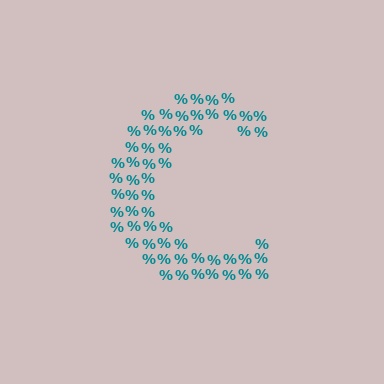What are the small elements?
The small elements are percent signs.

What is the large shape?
The large shape is the letter C.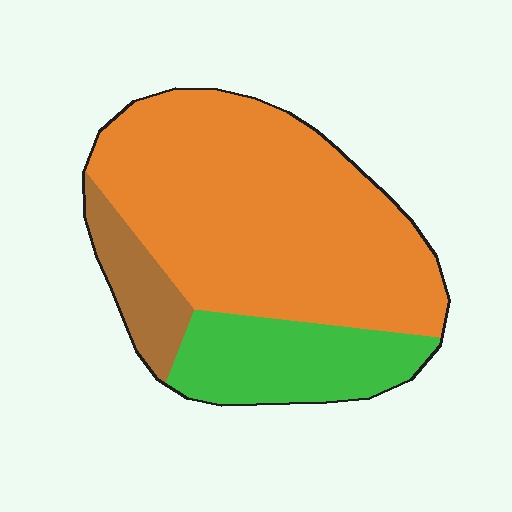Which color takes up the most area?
Orange, at roughly 65%.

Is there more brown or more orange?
Orange.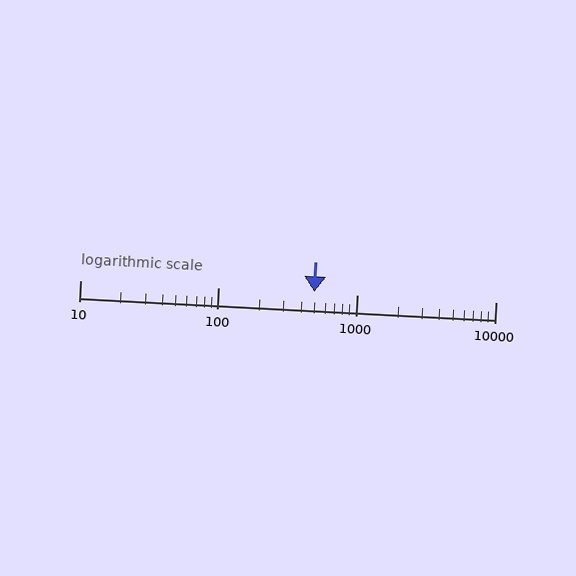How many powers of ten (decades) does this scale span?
The scale spans 3 decades, from 10 to 10000.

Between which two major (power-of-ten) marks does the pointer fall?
The pointer is between 100 and 1000.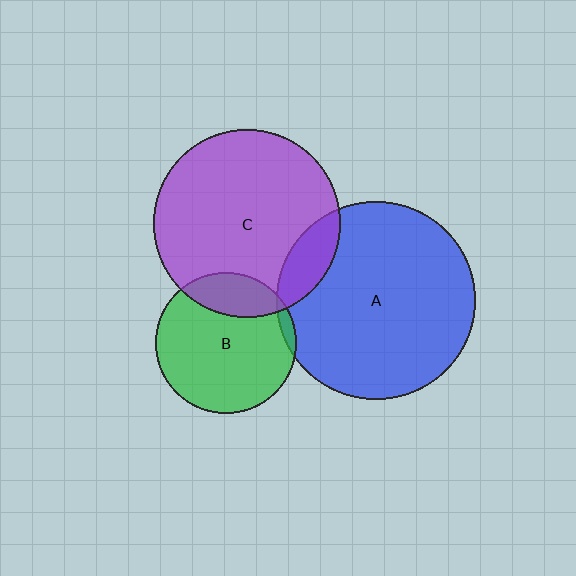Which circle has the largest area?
Circle A (blue).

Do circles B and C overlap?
Yes.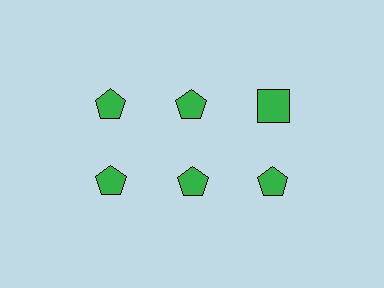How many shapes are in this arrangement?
There are 6 shapes arranged in a grid pattern.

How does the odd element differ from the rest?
It has a different shape: square instead of pentagon.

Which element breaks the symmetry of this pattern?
The green square in the top row, center column breaks the symmetry. All other shapes are green pentagons.